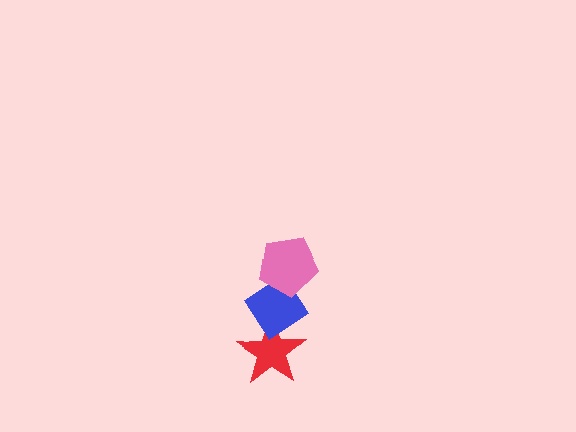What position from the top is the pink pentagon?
The pink pentagon is 1st from the top.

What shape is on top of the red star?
The blue diamond is on top of the red star.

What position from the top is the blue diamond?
The blue diamond is 2nd from the top.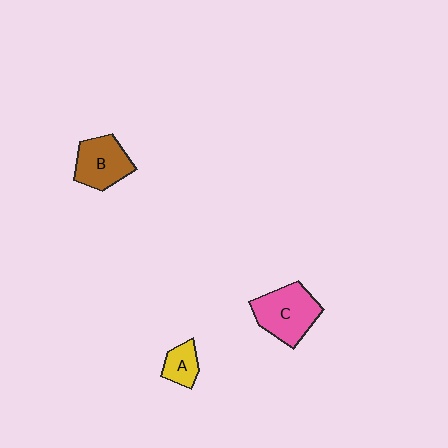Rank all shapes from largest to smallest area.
From largest to smallest: C (pink), B (brown), A (yellow).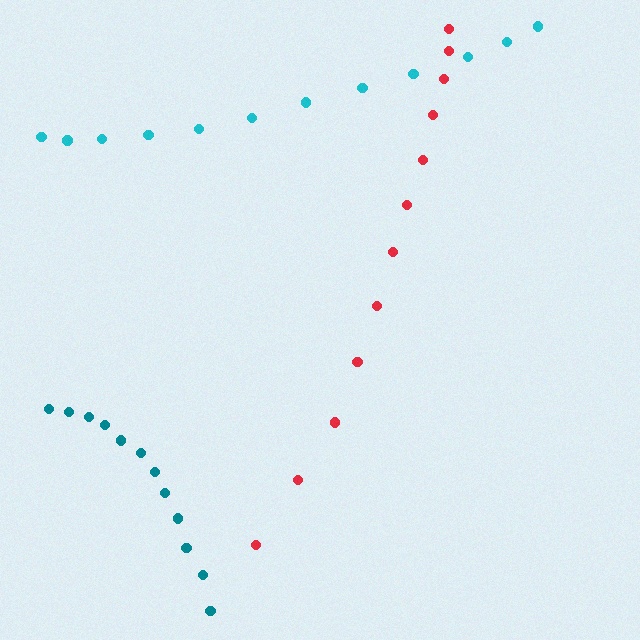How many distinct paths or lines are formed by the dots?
There are 3 distinct paths.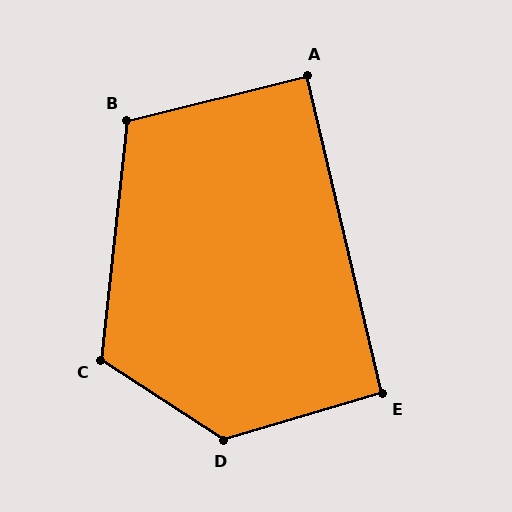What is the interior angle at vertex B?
Approximately 110 degrees (obtuse).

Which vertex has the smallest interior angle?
A, at approximately 90 degrees.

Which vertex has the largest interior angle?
D, at approximately 131 degrees.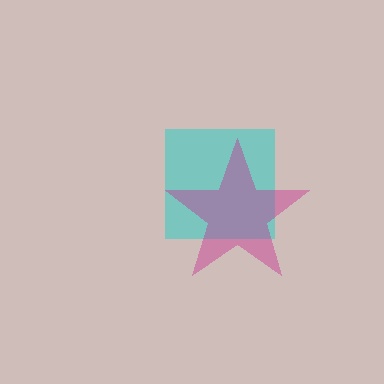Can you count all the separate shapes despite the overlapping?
Yes, there are 2 separate shapes.